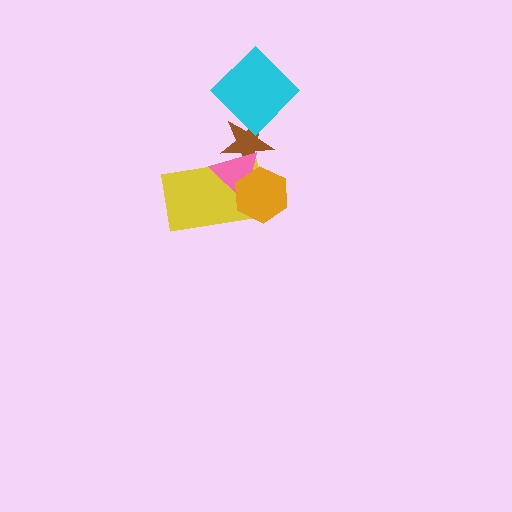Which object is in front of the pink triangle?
The orange hexagon is in front of the pink triangle.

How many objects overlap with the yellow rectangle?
3 objects overlap with the yellow rectangle.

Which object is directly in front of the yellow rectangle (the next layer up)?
The pink triangle is directly in front of the yellow rectangle.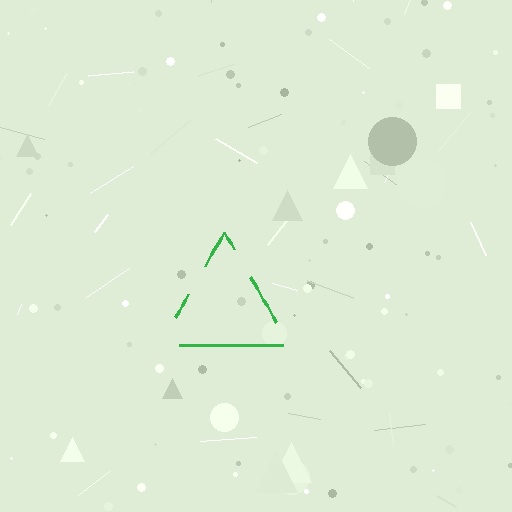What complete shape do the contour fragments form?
The contour fragments form a triangle.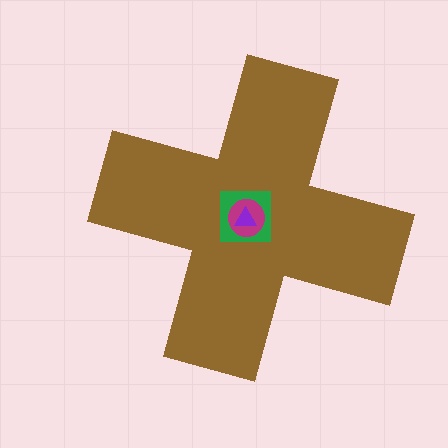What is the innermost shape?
The purple triangle.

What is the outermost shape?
The brown cross.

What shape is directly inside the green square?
The magenta circle.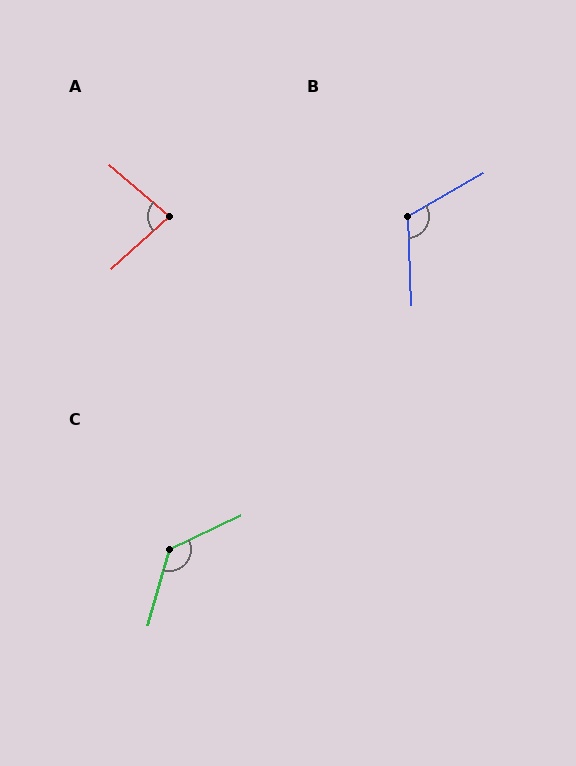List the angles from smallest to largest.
A (83°), B (117°), C (131°).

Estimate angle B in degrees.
Approximately 117 degrees.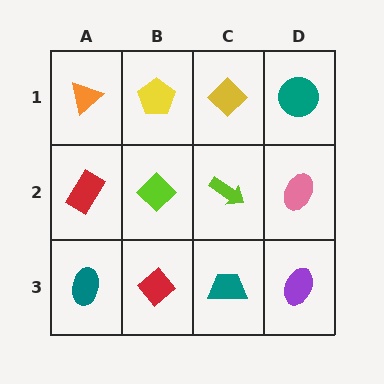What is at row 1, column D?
A teal circle.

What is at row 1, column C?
A yellow diamond.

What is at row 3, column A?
A teal ellipse.